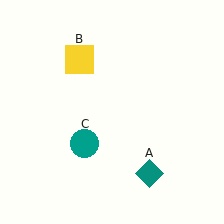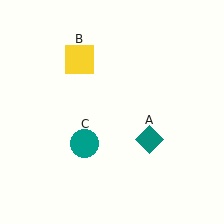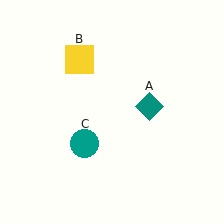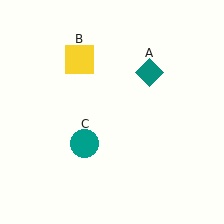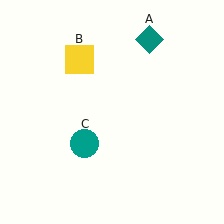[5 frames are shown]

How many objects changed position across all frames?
1 object changed position: teal diamond (object A).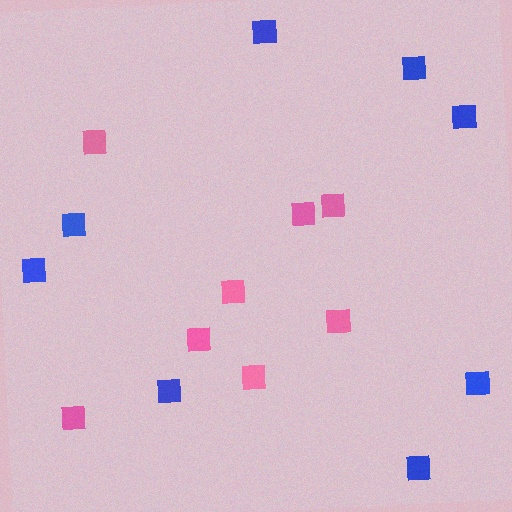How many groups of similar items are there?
There are 2 groups: one group of blue squares (8) and one group of pink squares (8).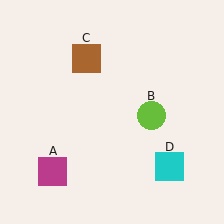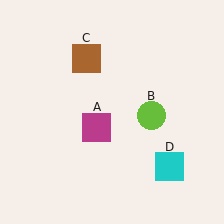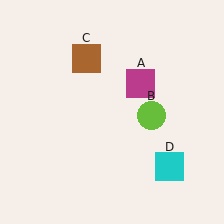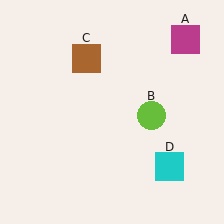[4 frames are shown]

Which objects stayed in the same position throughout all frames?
Lime circle (object B) and brown square (object C) and cyan square (object D) remained stationary.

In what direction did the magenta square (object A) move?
The magenta square (object A) moved up and to the right.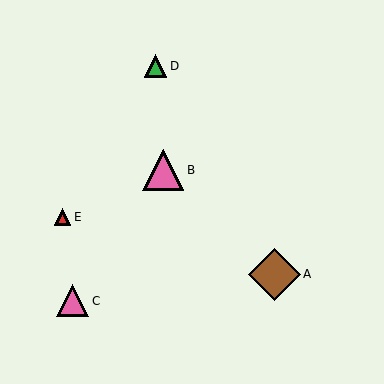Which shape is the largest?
The brown diamond (labeled A) is the largest.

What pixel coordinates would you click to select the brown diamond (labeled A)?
Click at (274, 274) to select the brown diamond A.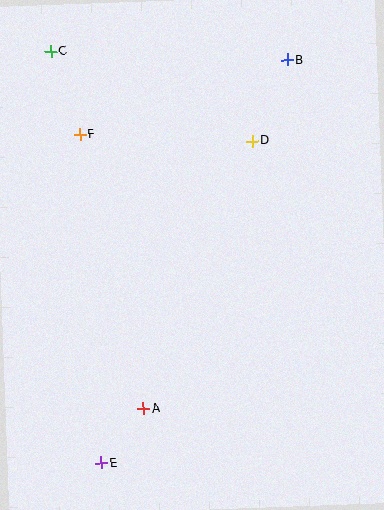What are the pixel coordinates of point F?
Point F is at (80, 134).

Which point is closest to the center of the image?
Point D at (252, 141) is closest to the center.